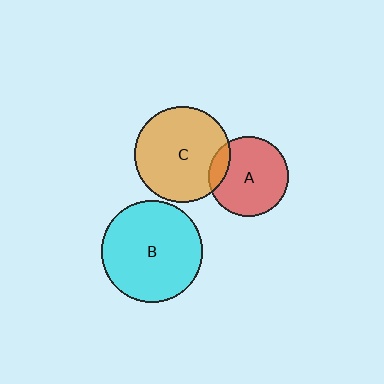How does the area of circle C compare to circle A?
Approximately 1.4 times.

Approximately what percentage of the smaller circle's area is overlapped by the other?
Approximately 15%.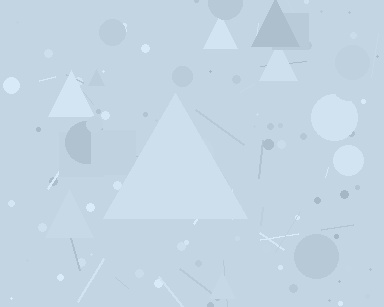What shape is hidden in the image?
A triangle is hidden in the image.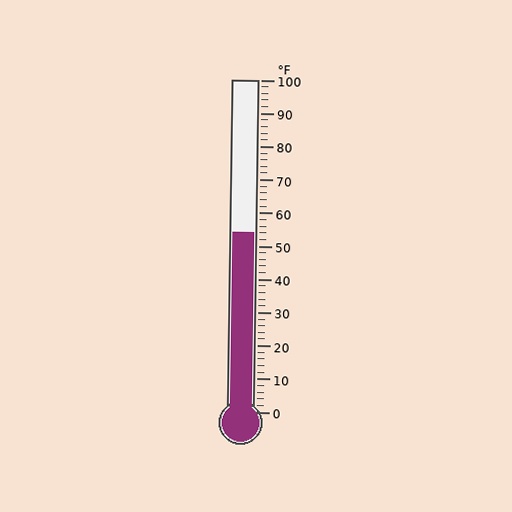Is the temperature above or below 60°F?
The temperature is below 60°F.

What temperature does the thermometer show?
The thermometer shows approximately 54°F.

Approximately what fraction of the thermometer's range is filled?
The thermometer is filled to approximately 55% of its range.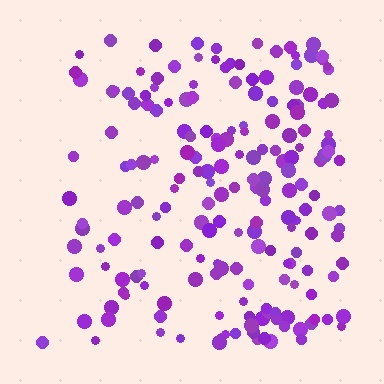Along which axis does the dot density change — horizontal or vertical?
Horizontal.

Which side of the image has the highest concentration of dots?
The right.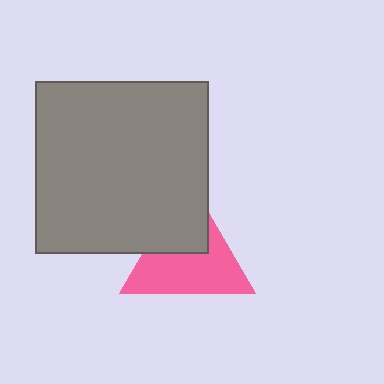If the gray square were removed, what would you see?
You would see the complete pink triangle.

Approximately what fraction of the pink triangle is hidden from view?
Roughly 38% of the pink triangle is hidden behind the gray square.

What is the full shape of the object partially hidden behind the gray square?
The partially hidden object is a pink triangle.